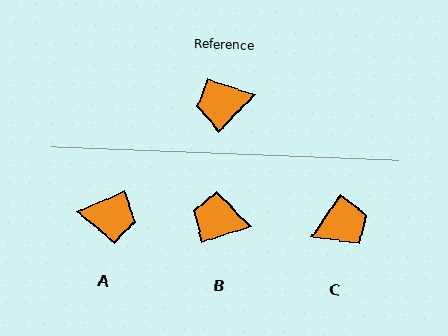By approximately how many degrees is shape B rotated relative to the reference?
Approximately 27 degrees clockwise.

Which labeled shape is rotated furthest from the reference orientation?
C, about 170 degrees away.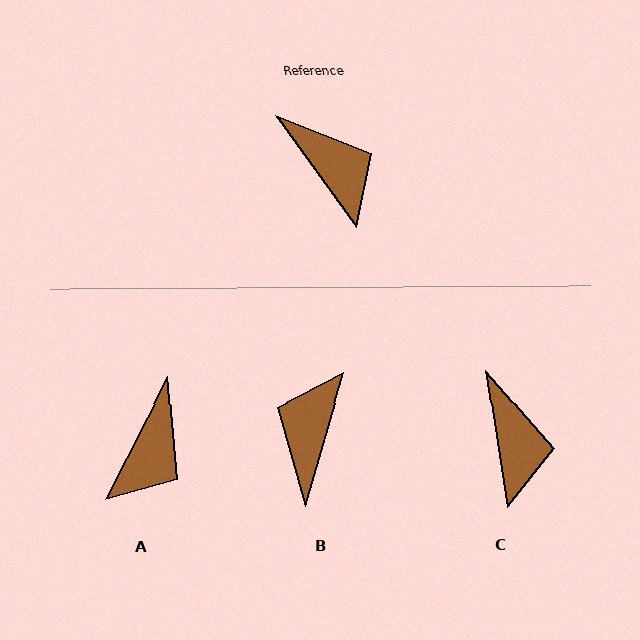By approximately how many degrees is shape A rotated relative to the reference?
Approximately 63 degrees clockwise.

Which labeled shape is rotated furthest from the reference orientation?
B, about 128 degrees away.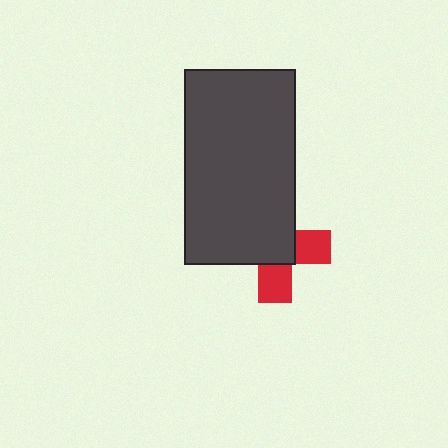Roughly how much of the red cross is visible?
A small part of it is visible (roughly 39%).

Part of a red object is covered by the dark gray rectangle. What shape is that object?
It is a cross.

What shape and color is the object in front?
The object in front is a dark gray rectangle.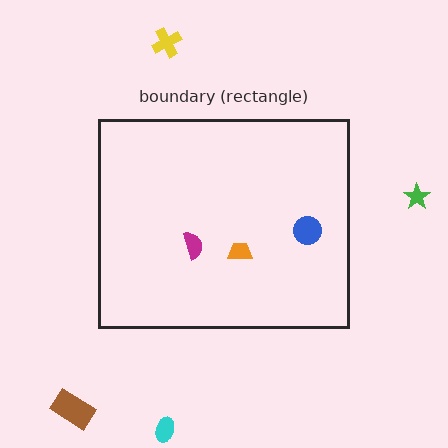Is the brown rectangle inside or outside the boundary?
Outside.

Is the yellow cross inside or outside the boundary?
Outside.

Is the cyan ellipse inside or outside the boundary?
Outside.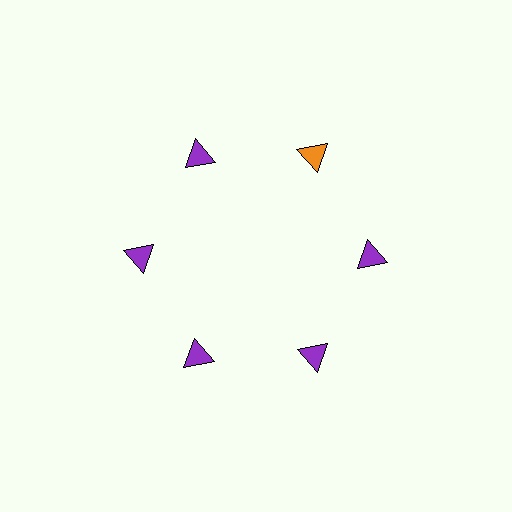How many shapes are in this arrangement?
There are 6 shapes arranged in a ring pattern.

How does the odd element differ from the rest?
It has a different color: orange instead of purple.